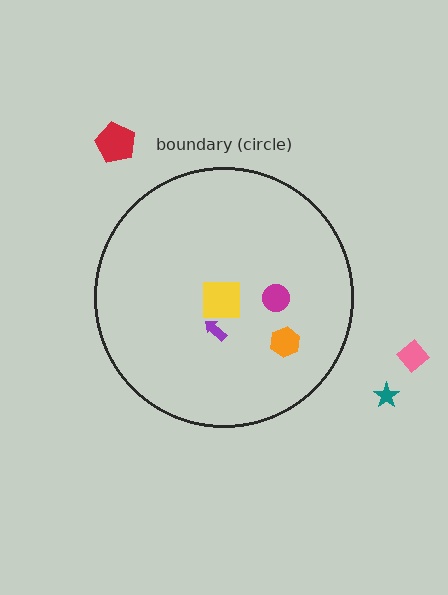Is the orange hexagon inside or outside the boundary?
Inside.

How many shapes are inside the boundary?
4 inside, 3 outside.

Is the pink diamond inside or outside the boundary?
Outside.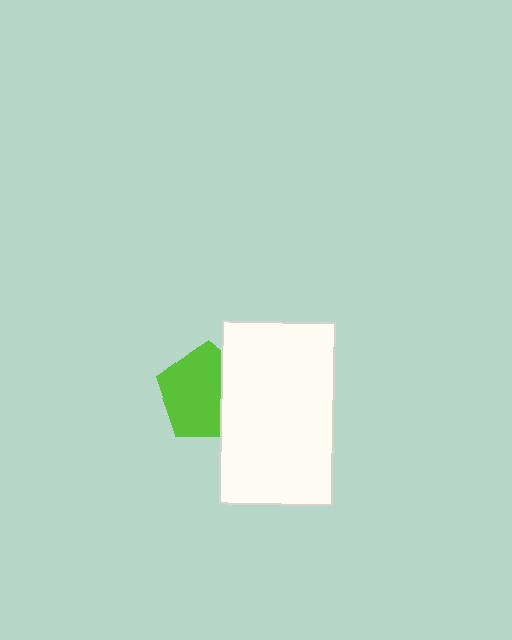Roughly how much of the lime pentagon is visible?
Most of it is visible (roughly 68%).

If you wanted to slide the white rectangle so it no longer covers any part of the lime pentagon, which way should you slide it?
Slide it right — that is the most direct way to separate the two shapes.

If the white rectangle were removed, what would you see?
You would see the complete lime pentagon.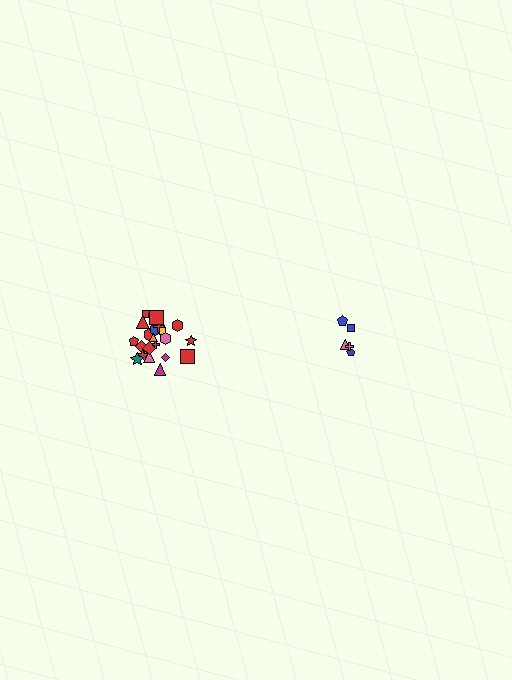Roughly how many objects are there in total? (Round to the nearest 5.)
Roughly 30 objects in total.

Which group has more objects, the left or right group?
The left group.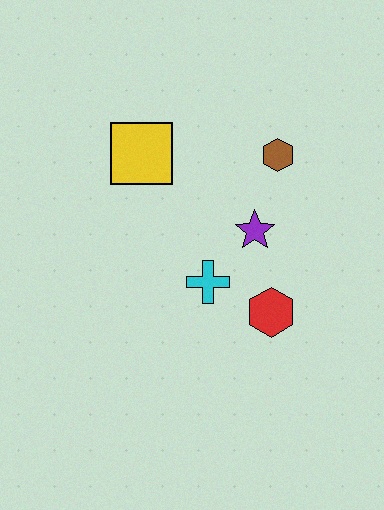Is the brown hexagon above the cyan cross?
Yes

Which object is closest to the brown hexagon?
The purple star is closest to the brown hexagon.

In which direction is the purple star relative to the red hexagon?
The purple star is above the red hexagon.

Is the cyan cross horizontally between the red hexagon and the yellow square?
Yes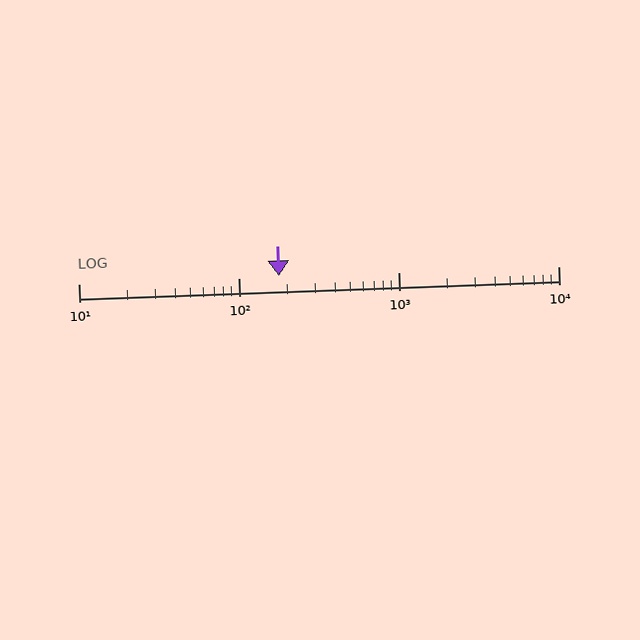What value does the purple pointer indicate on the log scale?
The pointer indicates approximately 180.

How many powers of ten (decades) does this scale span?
The scale spans 3 decades, from 10 to 10000.